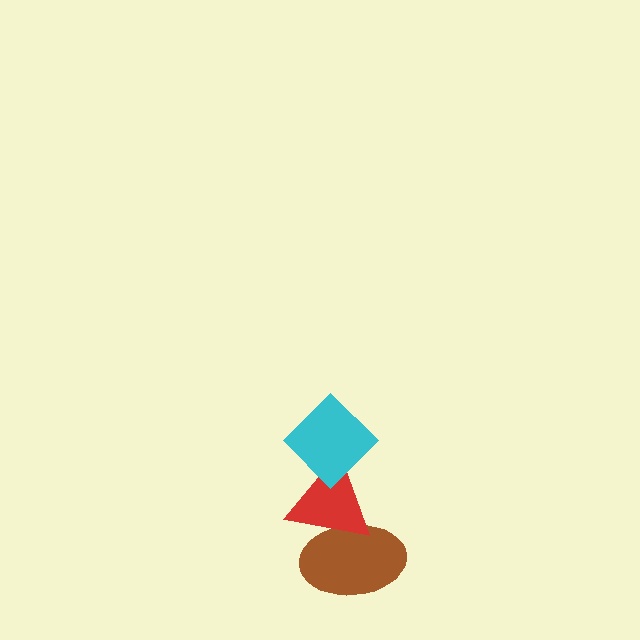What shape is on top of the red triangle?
The cyan diamond is on top of the red triangle.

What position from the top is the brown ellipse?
The brown ellipse is 3rd from the top.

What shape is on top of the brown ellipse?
The red triangle is on top of the brown ellipse.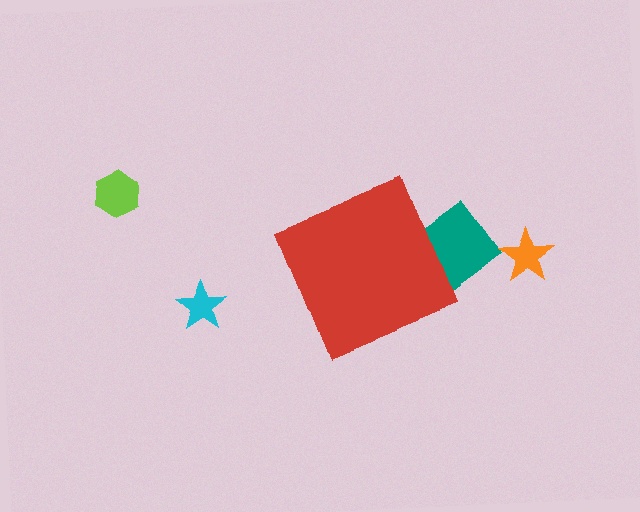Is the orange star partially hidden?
No, the orange star is fully visible.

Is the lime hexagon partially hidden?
No, the lime hexagon is fully visible.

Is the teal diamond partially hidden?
Yes, the teal diamond is partially hidden behind the red diamond.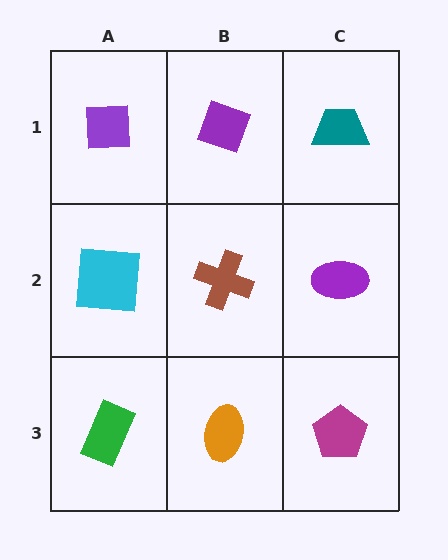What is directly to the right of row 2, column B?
A purple ellipse.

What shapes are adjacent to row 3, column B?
A brown cross (row 2, column B), a green rectangle (row 3, column A), a magenta pentagon (row 3, column C).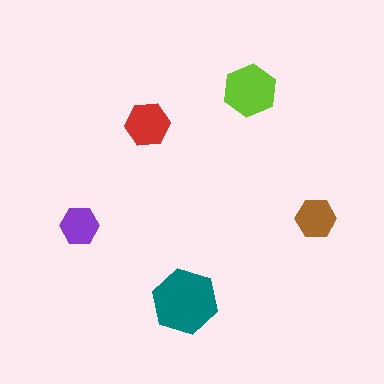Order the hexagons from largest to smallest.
the teal one, the lime one, the red one, the brown one, the purple one.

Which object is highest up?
The lime hexagon is topmost.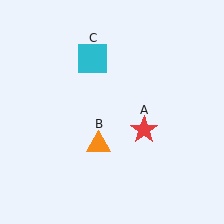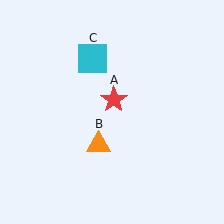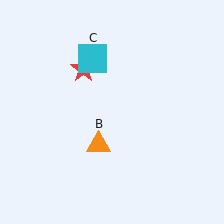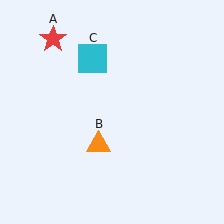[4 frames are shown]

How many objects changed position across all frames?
1 object changed position: red star (object A).